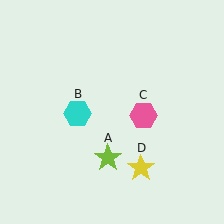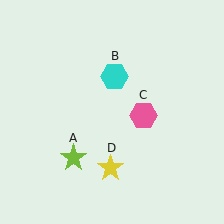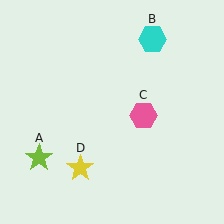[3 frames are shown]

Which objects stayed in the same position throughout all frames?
Pink hexagon (object C) remained stationary.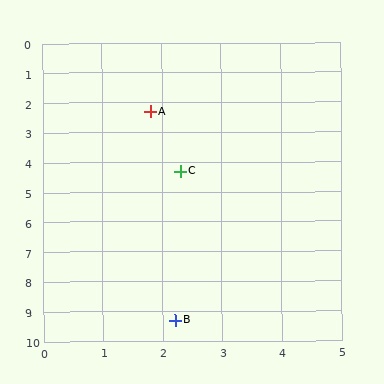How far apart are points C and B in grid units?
Points C and B are about 5.0 grid units apart.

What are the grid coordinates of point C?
Point C is at approximately (2.3, 4.3).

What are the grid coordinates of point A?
Point A is at approximately (1.8, 2.3).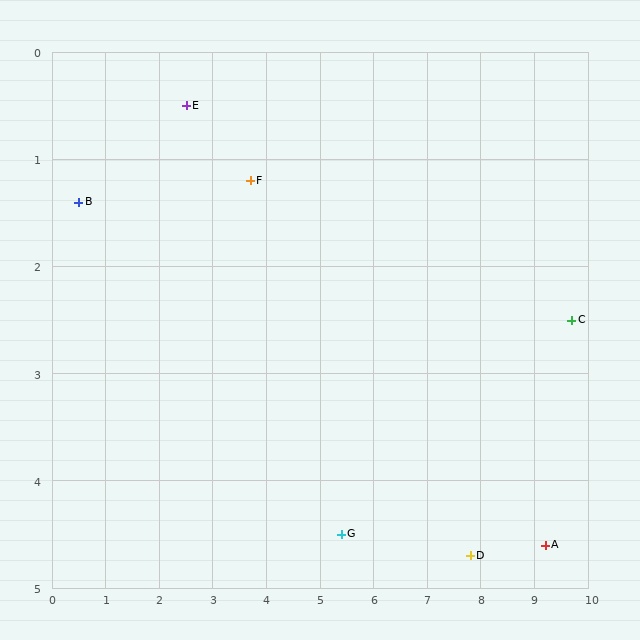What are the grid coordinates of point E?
Point E is at approximately (2.5, 0.5).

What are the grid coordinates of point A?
Point A is at approximately (9.2, 4.6).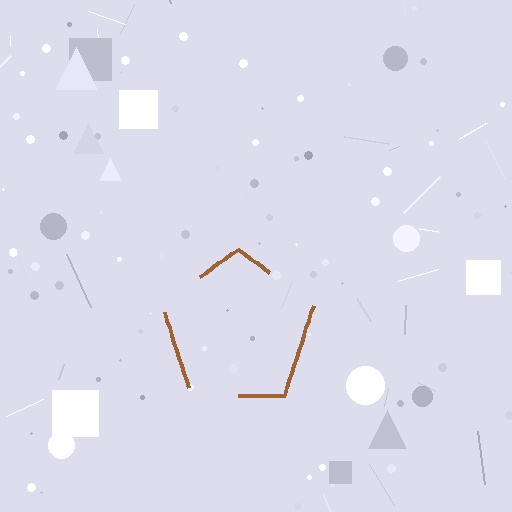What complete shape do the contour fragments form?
The contour fragments form a pentagon.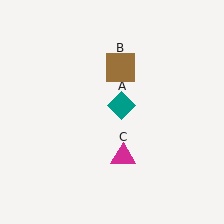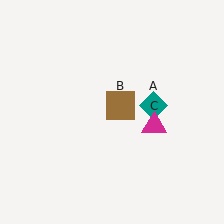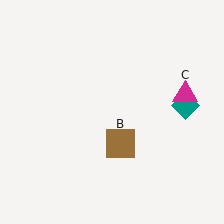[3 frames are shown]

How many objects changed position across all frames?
3 objects changed position: teal diamond (object A), brown square (object B), magenta triangle (object C).